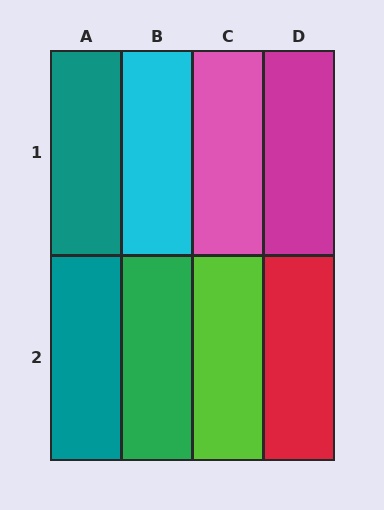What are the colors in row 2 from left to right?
Teal, green, lime, red.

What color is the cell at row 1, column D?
Magenta.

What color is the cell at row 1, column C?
Pink.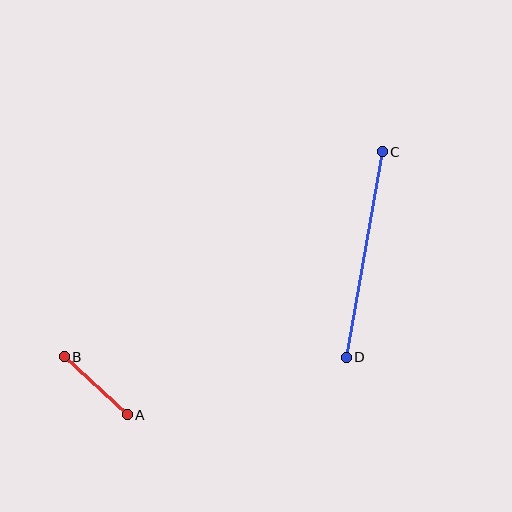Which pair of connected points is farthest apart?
Points C and D are farthest apart.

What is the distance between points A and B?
The distance is approximately 86 pixels.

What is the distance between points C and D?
The distance is approximately 208 pixels.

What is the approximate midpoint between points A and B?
The midpoint is at approximately (96, 386) pixels.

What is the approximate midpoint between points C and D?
The midpoint is at approximately (364, 254) pixels.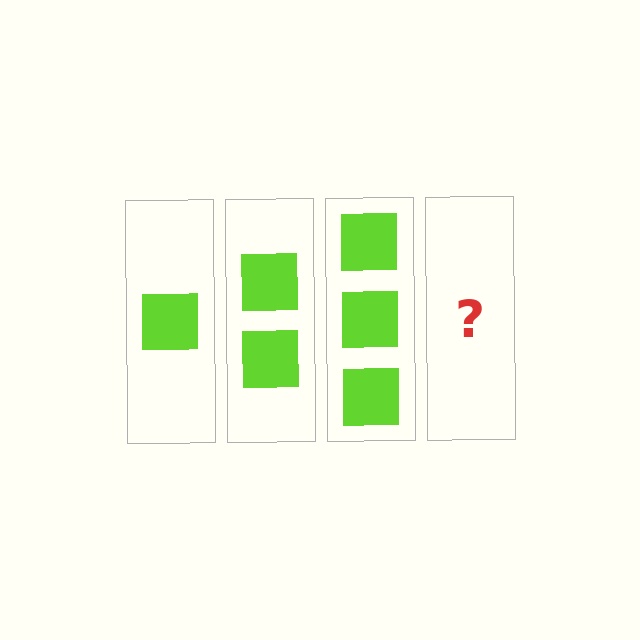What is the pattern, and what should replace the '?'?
The pattern is that each step adds one more square. The '?' should be 4 squares.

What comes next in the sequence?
The next element should be 4 squares.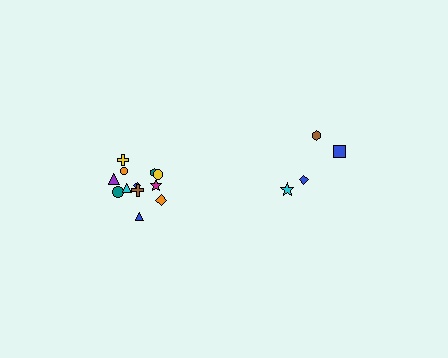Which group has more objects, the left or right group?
The left group.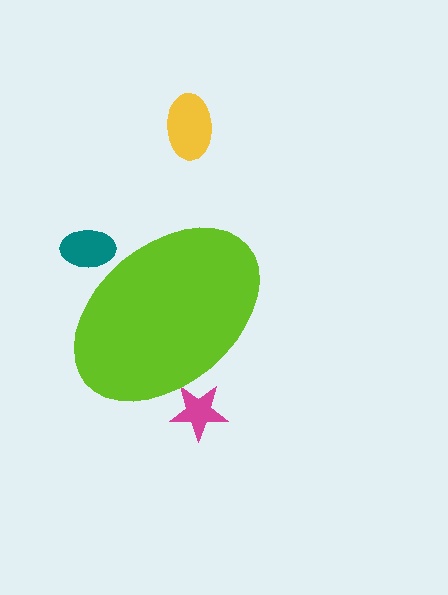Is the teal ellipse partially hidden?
Yes, the teal ellipse is partially hidden behind the lime ellipse.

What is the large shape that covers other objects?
A lime ellipse.